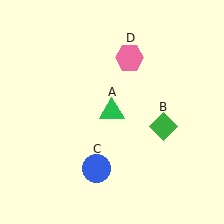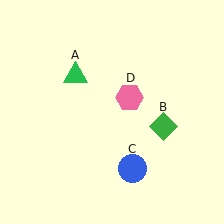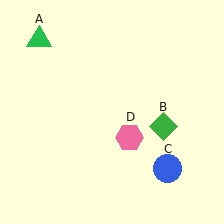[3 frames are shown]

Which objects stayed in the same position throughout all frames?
Green diamond (object B) remained stationary.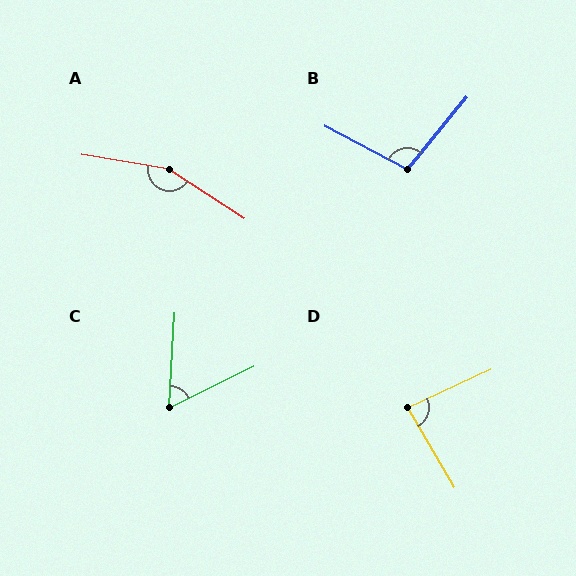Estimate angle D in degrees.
Approximately 84 degrees.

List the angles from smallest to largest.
C (61°), D (84°), B (102°), A (157°).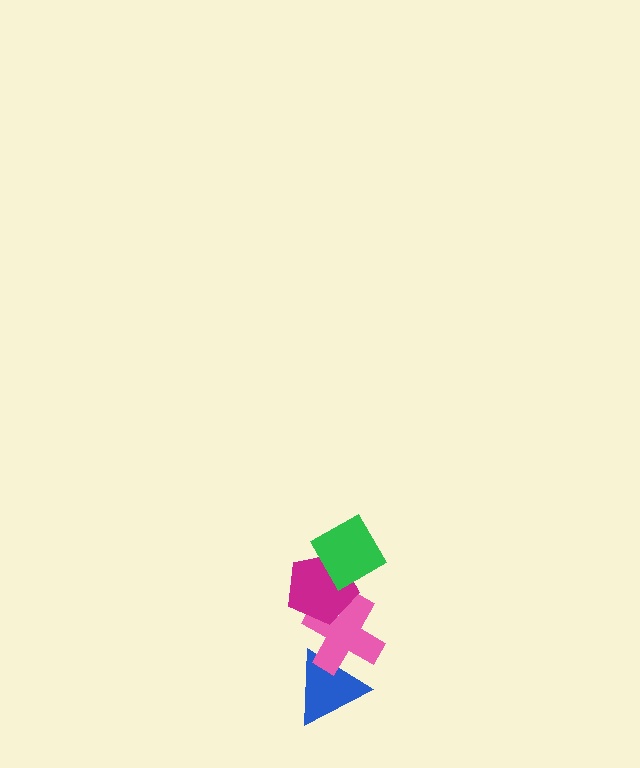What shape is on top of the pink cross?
The magenta pentagon is on top of the pink cross.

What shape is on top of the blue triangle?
The pink cross is on top of the blue triangle.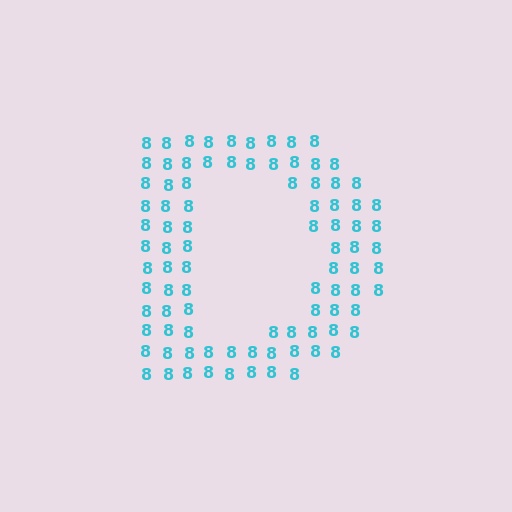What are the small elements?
The small elements are digit 8's.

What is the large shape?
The large shape is the letter D.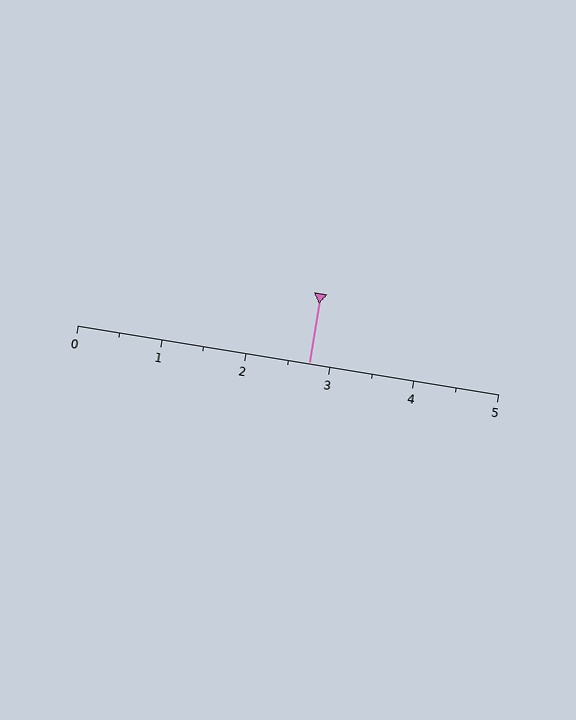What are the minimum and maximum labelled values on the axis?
The axis runs from 0 to 5.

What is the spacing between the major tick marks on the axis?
The major ticks are spaced 1 apart.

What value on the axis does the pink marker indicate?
The marker indicates approximately 2.8.